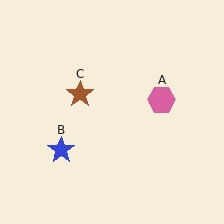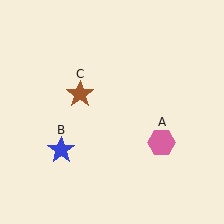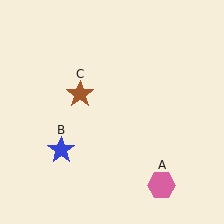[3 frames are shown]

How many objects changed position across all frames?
1 object changed position: pink hexagon (object A).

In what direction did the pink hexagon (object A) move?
The pink hexagon (object A) moved down.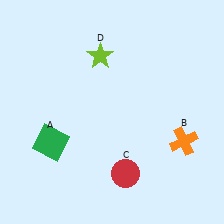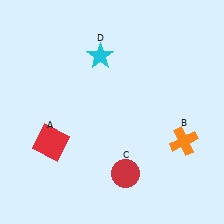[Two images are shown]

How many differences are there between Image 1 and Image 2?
There are 2 differences between the two images.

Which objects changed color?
A changed from green to red. D changed from lime to cyan.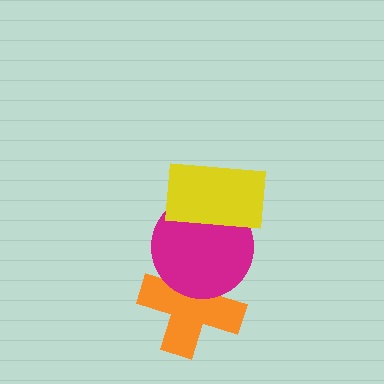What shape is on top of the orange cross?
The magenta circle is on top of the orange cross.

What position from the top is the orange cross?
The orange cross is 3rd from the top.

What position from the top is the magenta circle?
The magenta circle is 2nd from the top.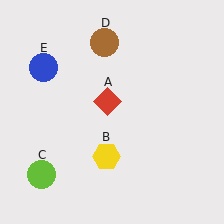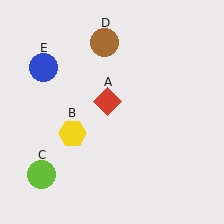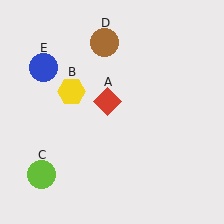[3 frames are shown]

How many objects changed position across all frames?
1 object changed position: yellow hexagon (object B).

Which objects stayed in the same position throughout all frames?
Red diamond (object A) and lime circle (object C) and brown circle (object D) and blue circle (object E) remained stationary.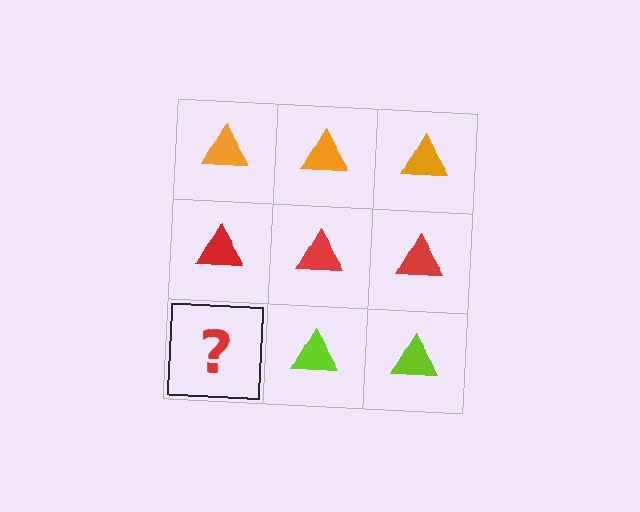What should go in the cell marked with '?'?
The missing cell should contain a lime triangle.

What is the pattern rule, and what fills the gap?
The rule is that each row has a consistent color. The gap should be filled with a lime triangle.